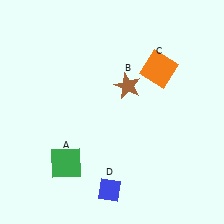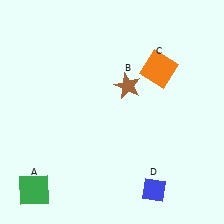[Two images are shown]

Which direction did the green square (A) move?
The green square (A) moved left.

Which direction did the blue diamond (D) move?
The blue diamond (D) moved right.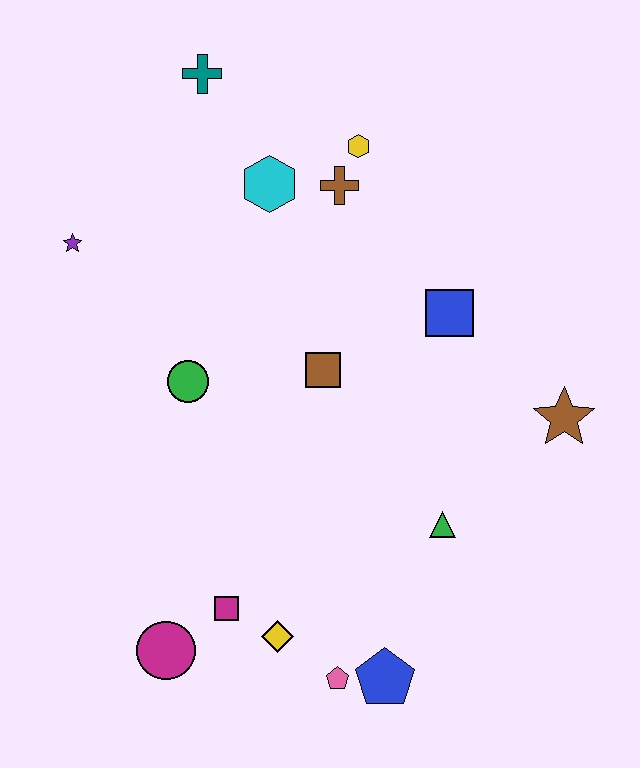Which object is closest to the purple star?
The green circle is closest to the purple star.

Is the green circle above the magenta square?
Yes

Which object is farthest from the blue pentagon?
The teal cross is farthest from the blue pentagon.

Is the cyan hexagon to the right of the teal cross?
Yes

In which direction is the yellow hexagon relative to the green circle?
The yellow hexagon is above the green circle.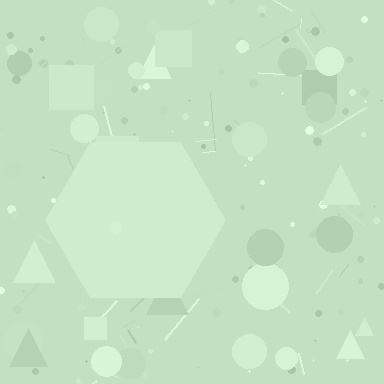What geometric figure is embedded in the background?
A hexagon is embedded in the background.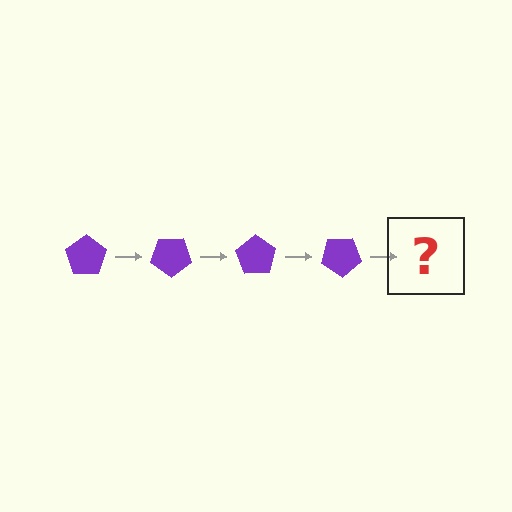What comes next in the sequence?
The next element should be a purple pentagon rotated 140 degrees.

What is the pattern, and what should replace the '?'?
The pattern is that the pentagon rotates 35 degrees each step. The '?' should be a purple pentagon rotated 140 degrees.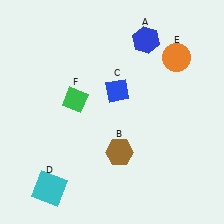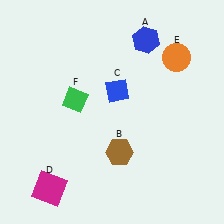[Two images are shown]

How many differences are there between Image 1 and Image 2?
There is 1 difference between the two images.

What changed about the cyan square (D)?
In Image 1, D is cyan. In Image 2, it changed to magenta.